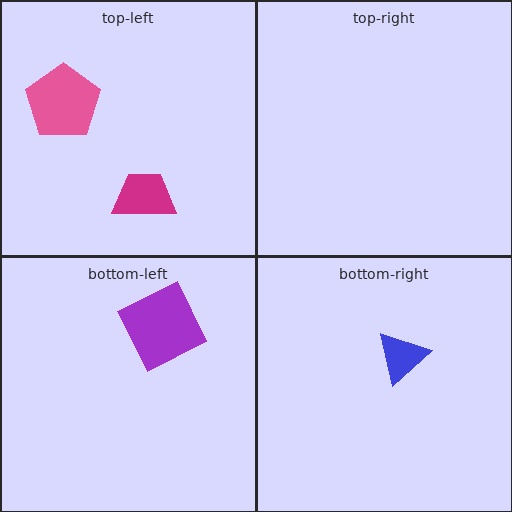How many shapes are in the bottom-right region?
1.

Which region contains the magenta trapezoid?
The top-left region.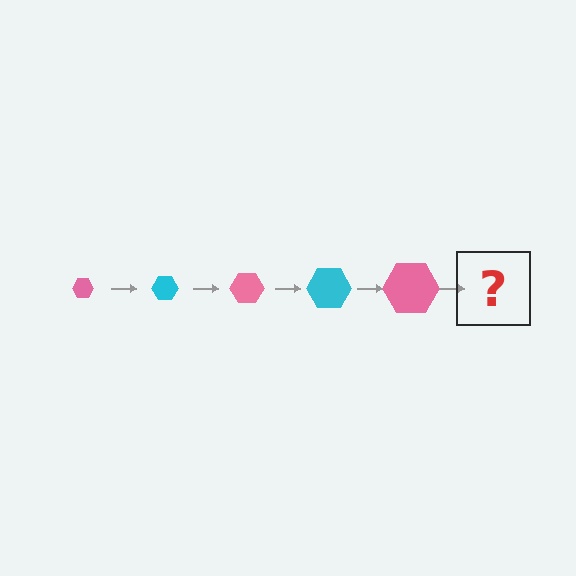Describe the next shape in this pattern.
It should be a cyan hexagon, larger than the previous one.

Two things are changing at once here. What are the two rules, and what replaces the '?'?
The two rules are that the hexagon grows larger each step and the color cycles through pink and cyan. The '?' should be a cyan hexagon, larger than the previous one.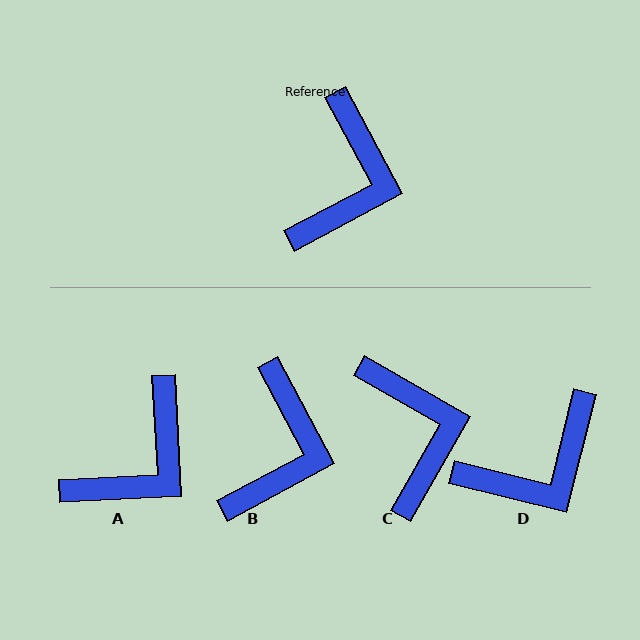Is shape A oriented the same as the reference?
No, it is off by about 25 degrees.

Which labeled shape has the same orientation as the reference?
B.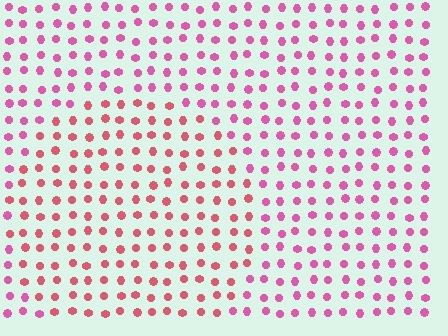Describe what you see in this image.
The image is filled with small pink elements in a uniform arrangement. A circle-shaped region is visible where the elements are tinted to a slightly different hue, forming a subtle color boundary.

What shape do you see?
I see a circle.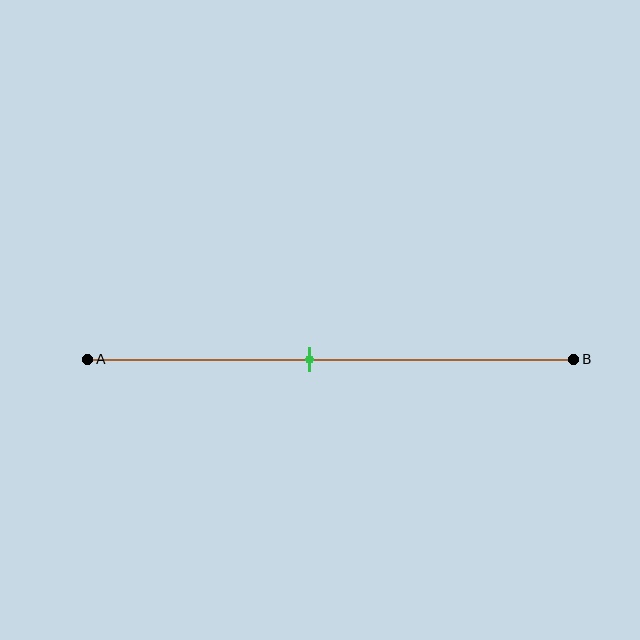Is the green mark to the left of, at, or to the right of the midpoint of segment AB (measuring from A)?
The green mark is to the left of the midpoint of segment AB.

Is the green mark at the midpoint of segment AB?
No, the mark is at about 45% from A, not at the 50% midpoint.